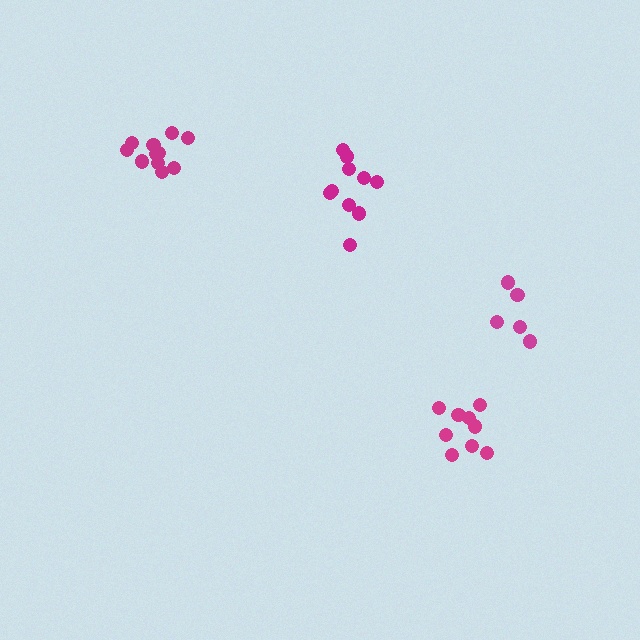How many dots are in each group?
Group 1: 11 dots, Group 2: 9 dots, Group 3: 10 dots, Group 4: 5 dots (35 total).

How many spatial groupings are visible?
There are 4 spatial groupings.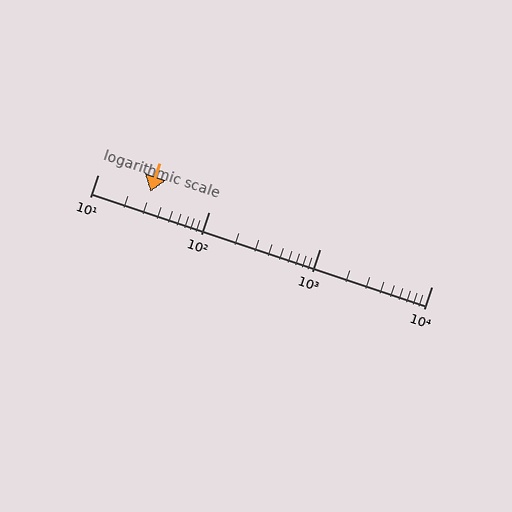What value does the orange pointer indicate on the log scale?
The pointer indicates approximately 30.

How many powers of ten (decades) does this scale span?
The scale spans 3 decades, from 10 to 10000.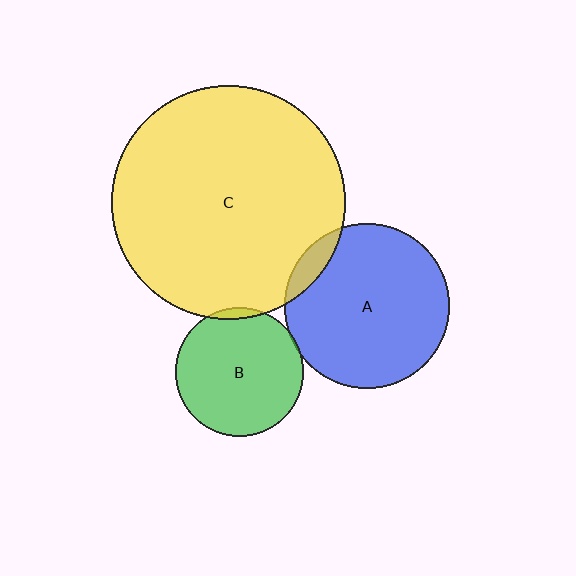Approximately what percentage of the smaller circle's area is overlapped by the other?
Approximately 5%.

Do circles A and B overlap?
Yes.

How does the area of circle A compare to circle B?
Approximately 1.6 times.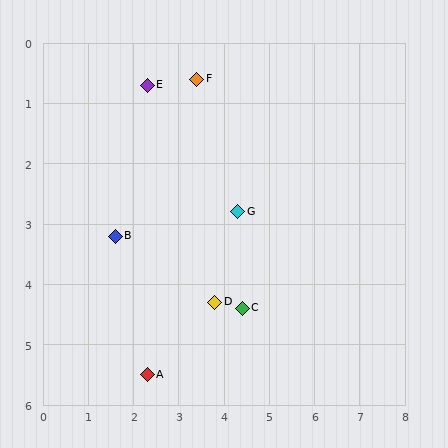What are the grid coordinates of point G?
Point G is at approximately (4.3, 2.8).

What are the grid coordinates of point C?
Point C is at approximately (4.4, 4.4).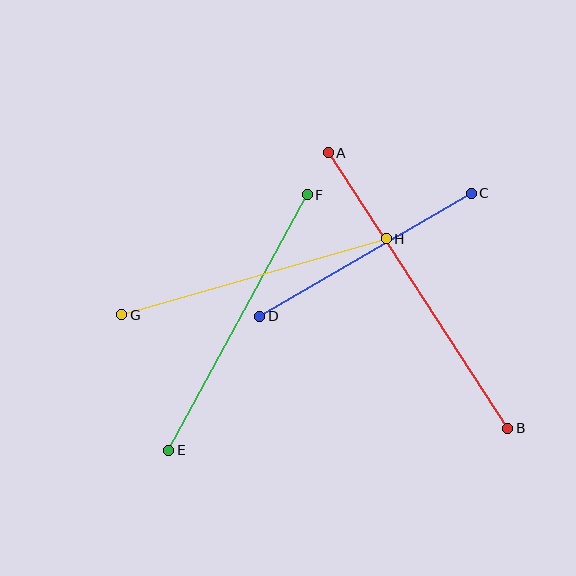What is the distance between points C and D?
The distance is approximately 244 pixels.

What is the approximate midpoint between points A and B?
The midpoint is at approximately (418, 291) pixels.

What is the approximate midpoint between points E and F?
The midpoint is at approximately (238, 322) pixels.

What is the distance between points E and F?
The distance is approximately 291 pixels.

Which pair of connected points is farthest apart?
Points A and B are farthest apart.